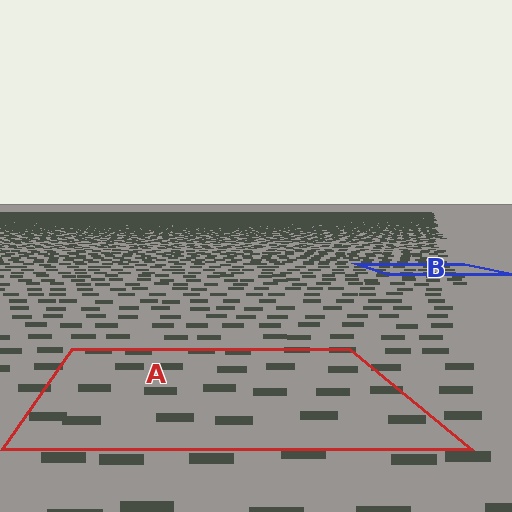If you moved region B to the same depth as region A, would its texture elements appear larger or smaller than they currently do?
They would appear larger. At a closer depth, the same texture elements are projected at a bigger on-screen size.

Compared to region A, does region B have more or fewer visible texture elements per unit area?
Region B has more texture elements per unit area — they are packed more densely because it is farther away.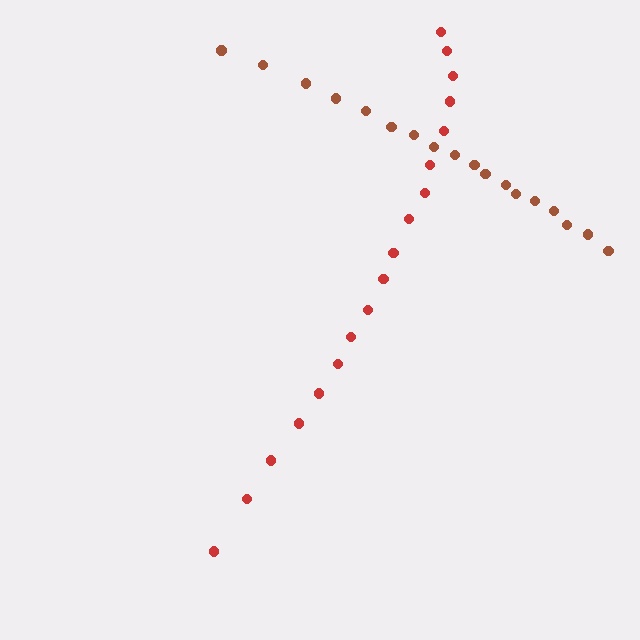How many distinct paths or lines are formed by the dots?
There are 2 distinct paths.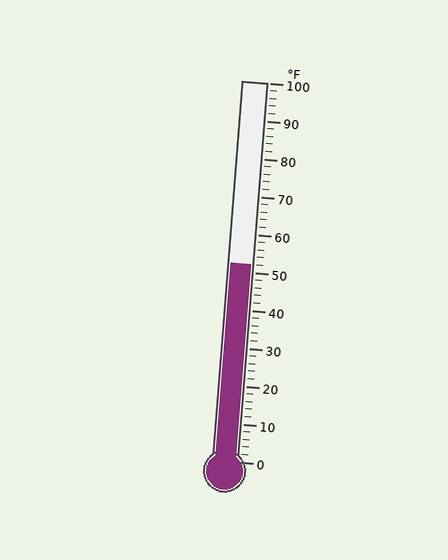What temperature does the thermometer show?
The thermometer shows approximately 52°F.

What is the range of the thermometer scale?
The thermometer scale ranges from 0°F to 100°F.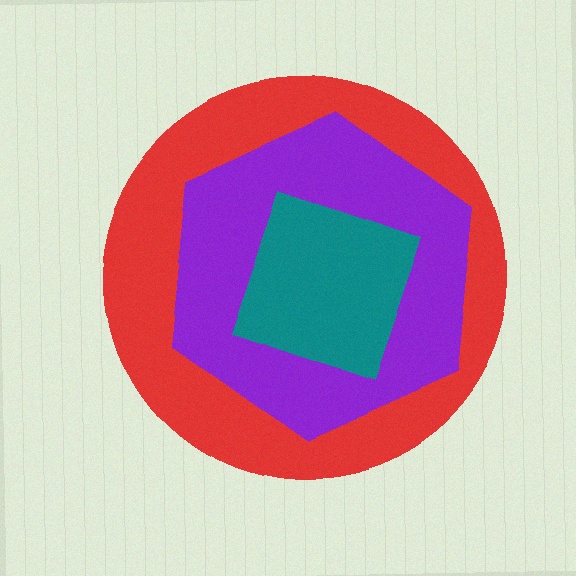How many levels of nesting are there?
3.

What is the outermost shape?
The red circle.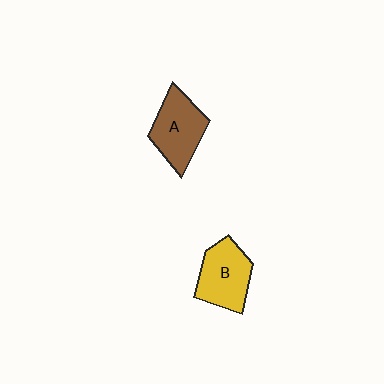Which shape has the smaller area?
Shape A (brown).